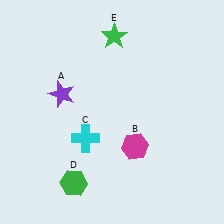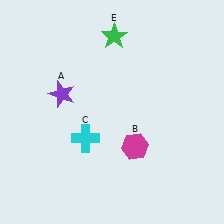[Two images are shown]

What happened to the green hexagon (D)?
The green hexagon (D) was removed in Image 2. It was in the bottom-left area of Image 1.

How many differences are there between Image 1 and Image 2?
There is 1 difference between the two images.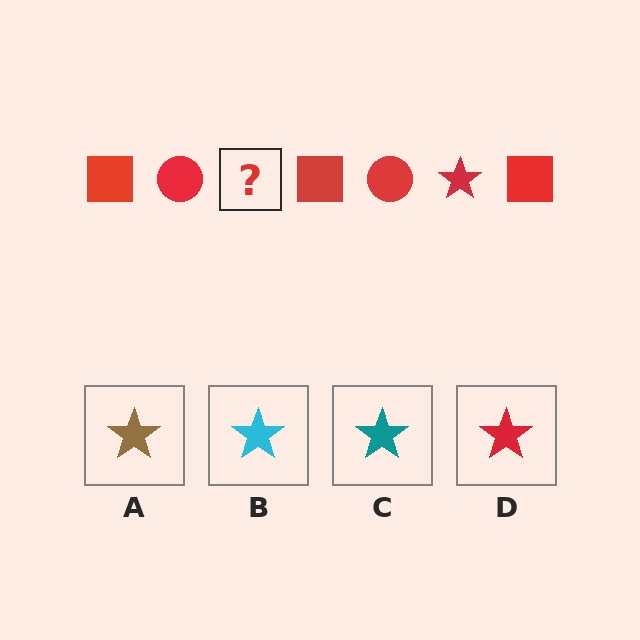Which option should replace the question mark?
Option D.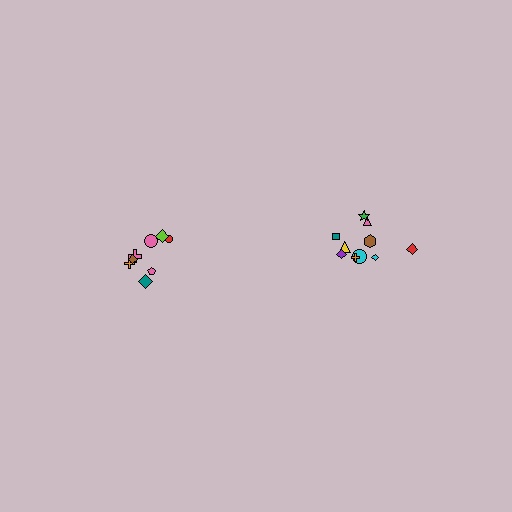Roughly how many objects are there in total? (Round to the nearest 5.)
Roughly 20 objects in total.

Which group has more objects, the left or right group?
The right group.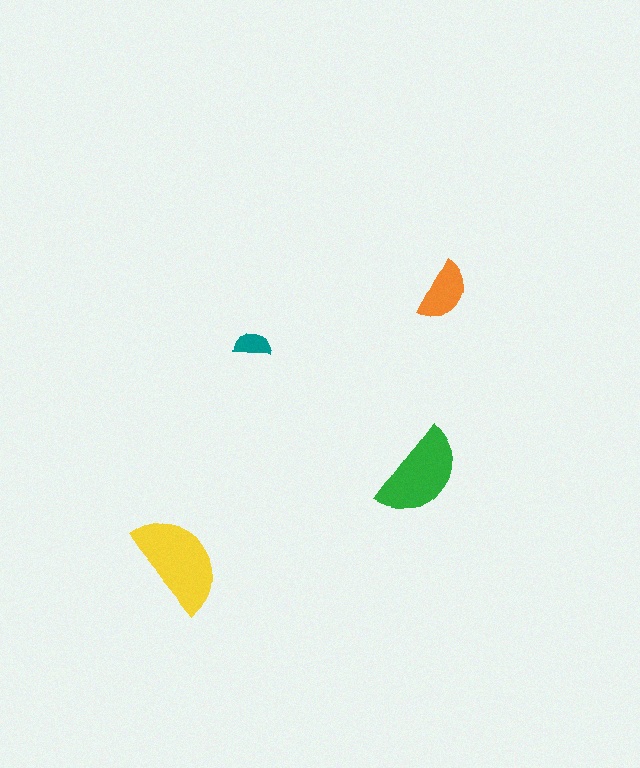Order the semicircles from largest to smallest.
the yellow one, the green one, the orange one, the teal one.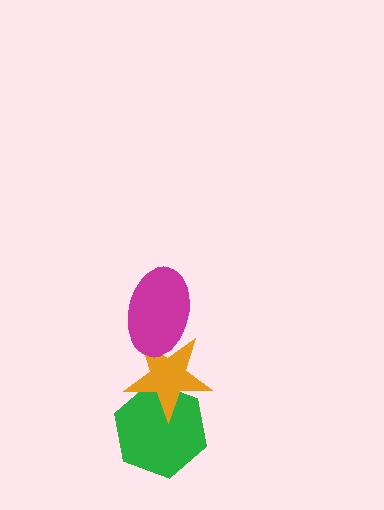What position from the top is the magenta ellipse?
The magenta ellipse is 1st from the top.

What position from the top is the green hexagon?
The green hexagon is 3rd from the top.